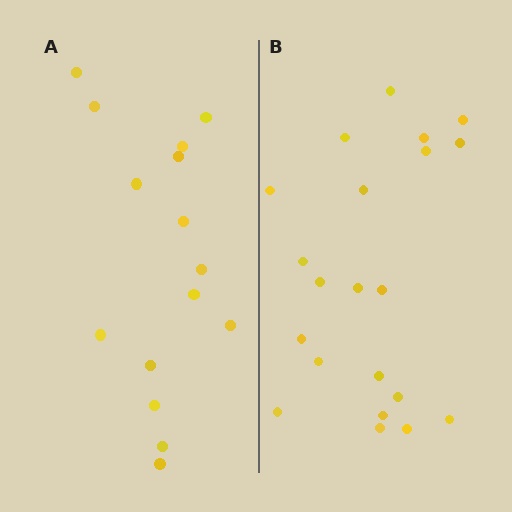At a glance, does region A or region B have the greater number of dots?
Region B (the right region) has more dots.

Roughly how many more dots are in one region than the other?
Region B has about 6 more dots than region A.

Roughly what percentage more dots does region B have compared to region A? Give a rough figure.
About 40% more.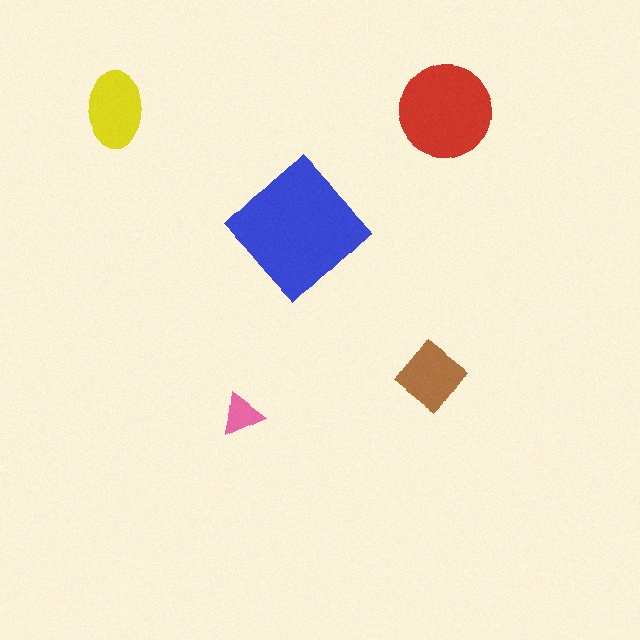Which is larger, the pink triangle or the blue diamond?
The blue diamond.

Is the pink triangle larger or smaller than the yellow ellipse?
Smaller.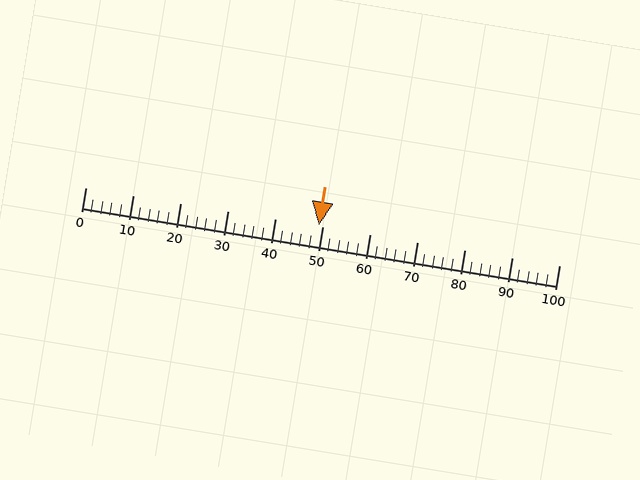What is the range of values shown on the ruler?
The ruler shows values from 0 to 100.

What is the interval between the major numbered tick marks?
The major tick marks are spaced 10 units apart.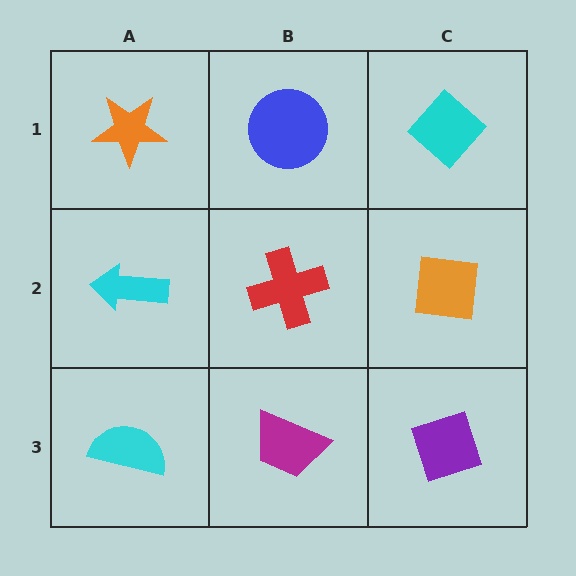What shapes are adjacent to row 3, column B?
A red cross (row 2, column B), a cyan semicircle (row 3, column A), a purple diamond (row 3, column C).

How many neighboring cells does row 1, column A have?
2.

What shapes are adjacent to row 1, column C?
An orange square (row 2, column C), a blue circle (row 1, column B).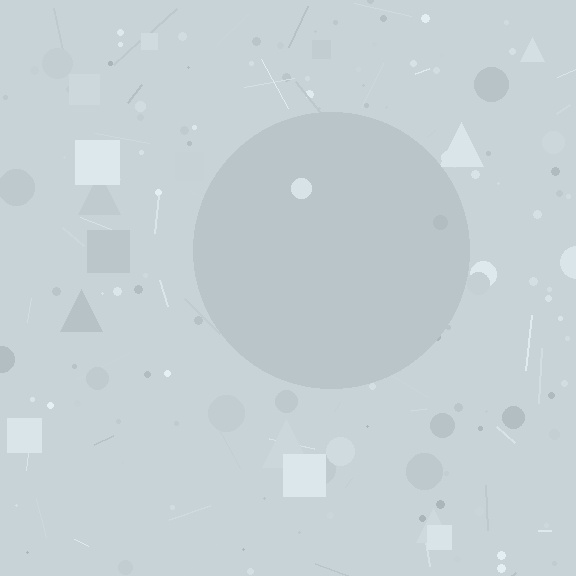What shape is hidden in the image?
A circle is hidden in the image.